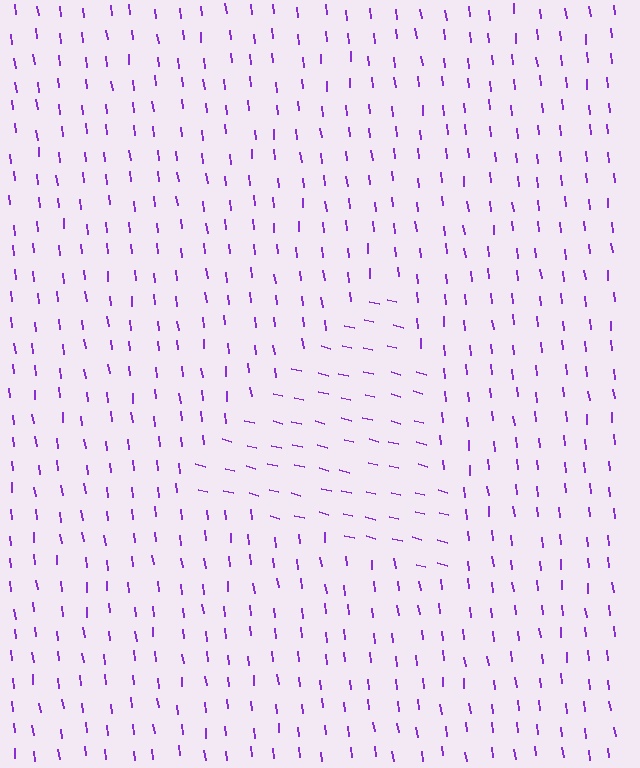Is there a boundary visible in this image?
Yes, there is a texture boundary formed by a change in line orientation.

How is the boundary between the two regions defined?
The boundary is defined purely by a change in line orientation (approximately 68 degrees difference). All lines are the same color and thickness.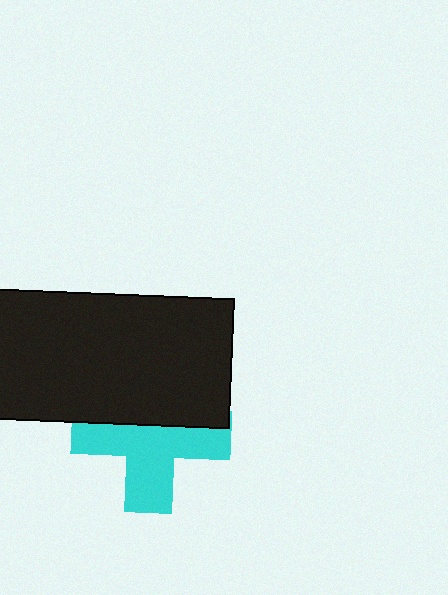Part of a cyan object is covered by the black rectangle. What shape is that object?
It is a cross.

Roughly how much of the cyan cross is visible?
About half of it is visible (roughly 58%).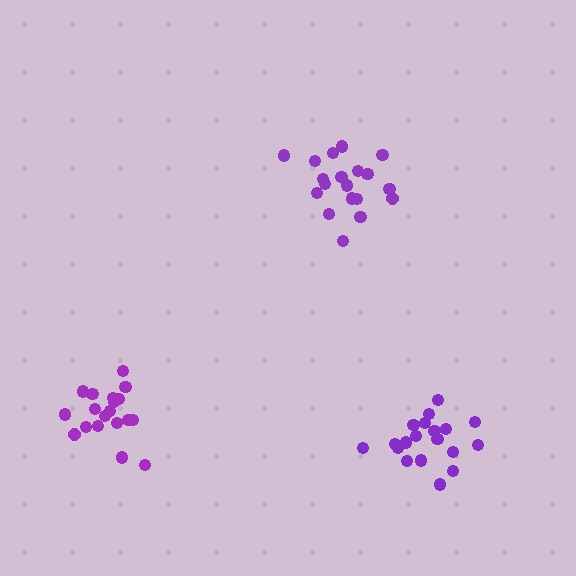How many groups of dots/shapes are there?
There are 3 groups.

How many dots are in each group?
Group 1: 19 dots, Group 2: 19 dots, Group 3: 19 dots (57 total).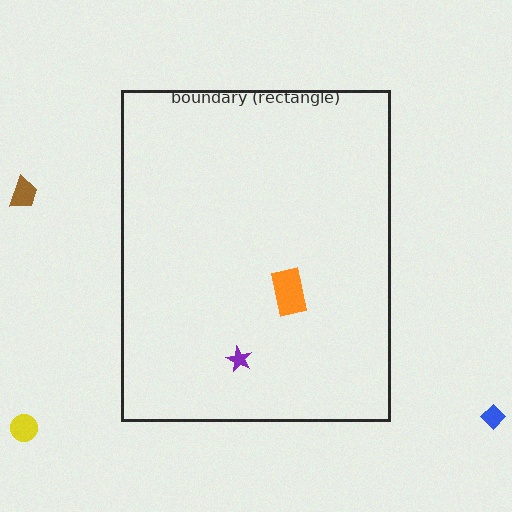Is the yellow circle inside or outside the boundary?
Outside.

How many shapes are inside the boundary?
2 inside, 3 outside.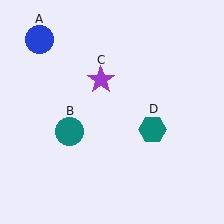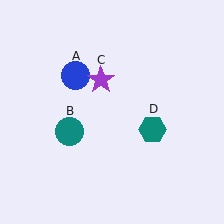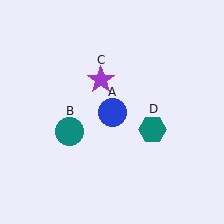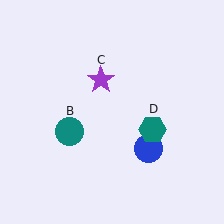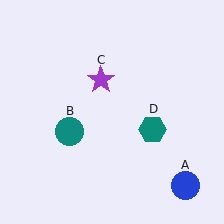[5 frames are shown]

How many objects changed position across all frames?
1 object changed position: blue circle (object A).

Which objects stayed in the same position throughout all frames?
Teal circle (object B) and purple star (object C) and teal hexagon (object D) remained stationary.